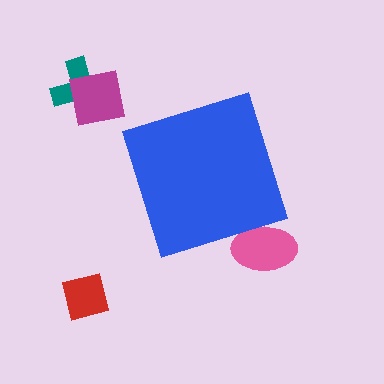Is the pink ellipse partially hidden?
Yes, the pink ellipse is partially hidden behind the blue diamond.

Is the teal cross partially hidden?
No, the teal cross is fully visible.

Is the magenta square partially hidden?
No, the magenta square is fully visible.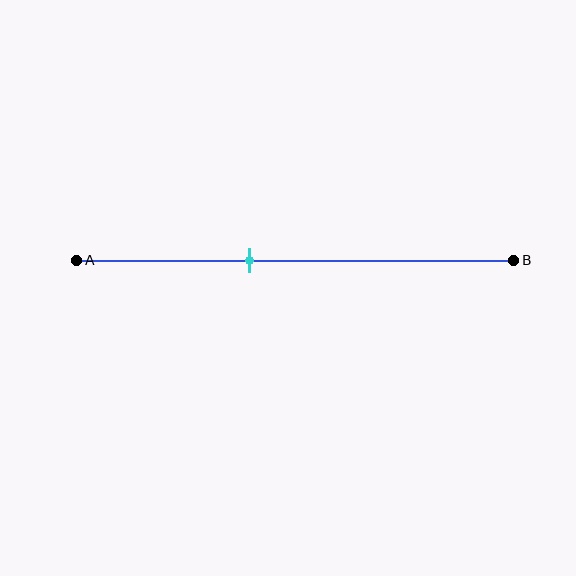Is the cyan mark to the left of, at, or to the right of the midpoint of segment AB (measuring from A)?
The cyan mark is to the left of the midpoint of segment AB.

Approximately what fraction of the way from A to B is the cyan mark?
The cyan mark is approximately 40% of the way from A to B.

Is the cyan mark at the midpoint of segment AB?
No, the mark is at about 40% from A, not at the 50% midpoint.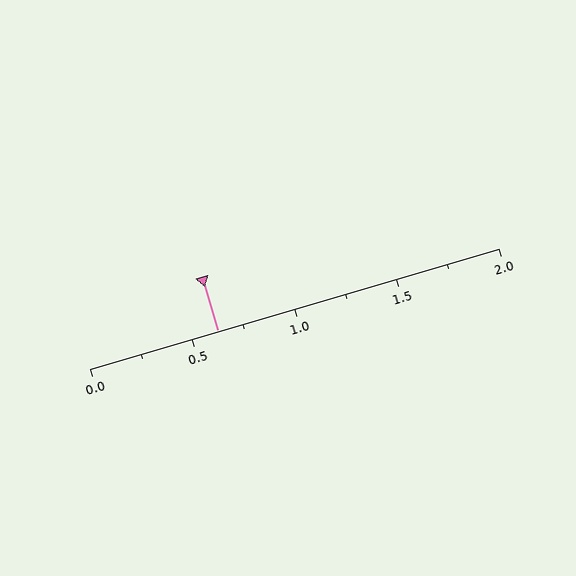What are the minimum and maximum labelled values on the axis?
The axis runs from 0.0 to 2.0.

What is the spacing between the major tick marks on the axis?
The major ticks are spaced 0.5 apart.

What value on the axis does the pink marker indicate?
The marker indicates approximately 0.62.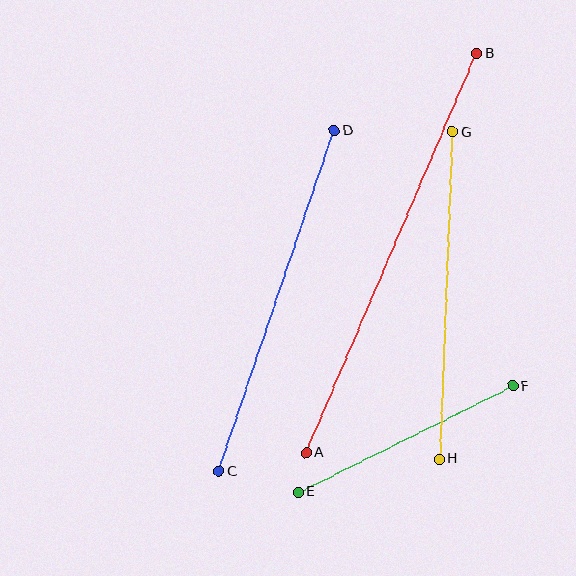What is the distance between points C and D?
The distance is approximately 359 pixels.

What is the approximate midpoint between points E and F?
The midpoint is at approximately (406, 439) pixels.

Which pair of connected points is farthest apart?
Points A and B are farthest apart.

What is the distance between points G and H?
The distance is approximately 328 pixels.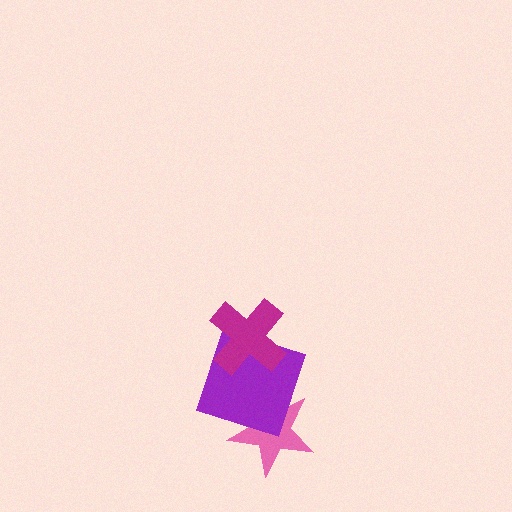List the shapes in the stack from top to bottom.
From top to bottom: the magenta cross, the purple square, the pink star.